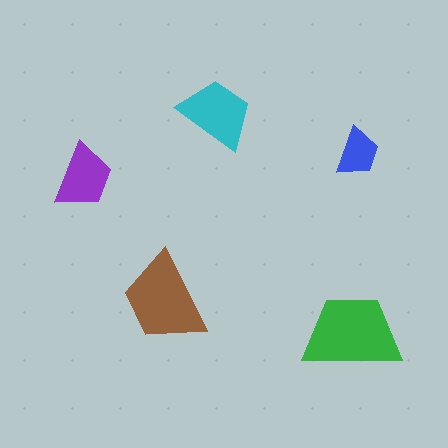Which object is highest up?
The cyan trapezoid is topmost.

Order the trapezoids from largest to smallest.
the green one, the brown one, the cyan one, the purple one, the blue one.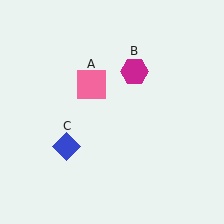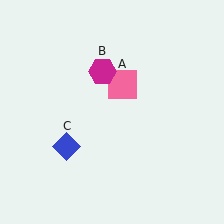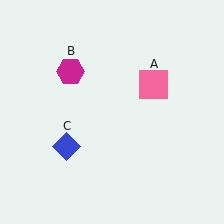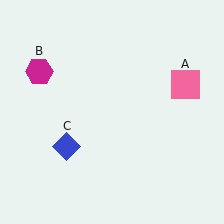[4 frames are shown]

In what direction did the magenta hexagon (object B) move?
The magenta hexagon (object B) moved left.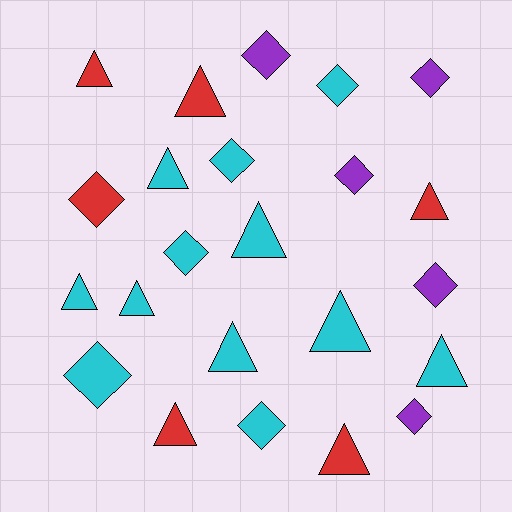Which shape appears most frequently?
Triangle, with 12 objects.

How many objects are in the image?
There are 23 objects.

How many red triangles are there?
There are 5 red triangles.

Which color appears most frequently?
Cyan, with 12 objects.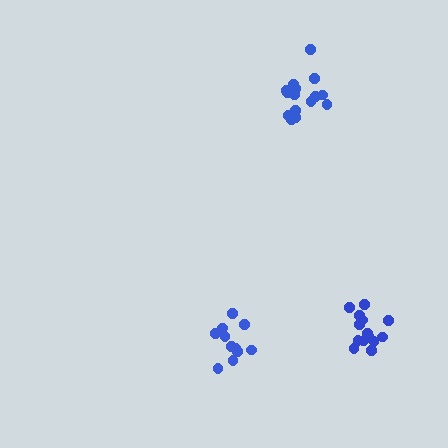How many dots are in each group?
Group 1: 15 dots, Group 2: 14 dots, Group 3: 11 dots (40 total).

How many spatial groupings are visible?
There are 3 spatial groupings.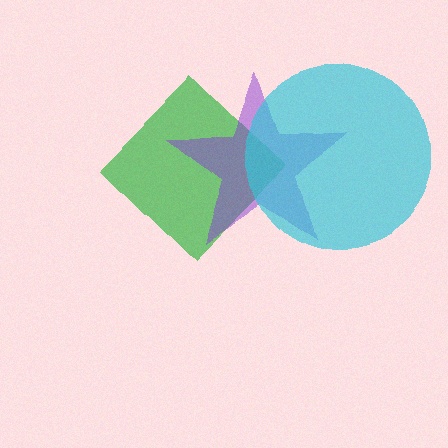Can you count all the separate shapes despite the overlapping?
Yes, there are 3 separate shapes.